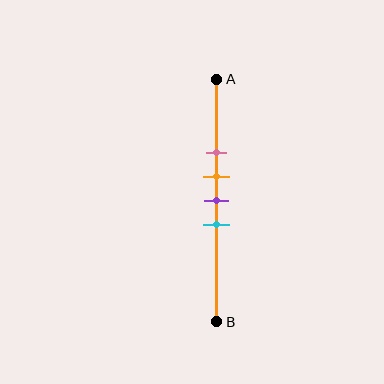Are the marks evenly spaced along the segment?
Yes, the marks are approximately evenly spaced.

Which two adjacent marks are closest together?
The orange and purple marks are the closest adjacent pair.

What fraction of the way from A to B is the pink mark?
The pink mark is approximately 30% (0.3) of the way from A to B.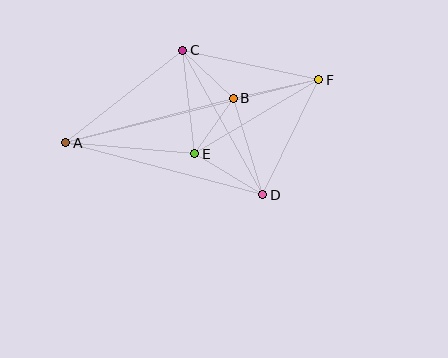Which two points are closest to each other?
Points B and E are closest to each other.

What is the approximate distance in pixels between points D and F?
The distance between D and F is approximately 128 pixels.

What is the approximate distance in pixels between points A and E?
The distance between A and E is approximately 129 pixels.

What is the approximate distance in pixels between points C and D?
The distance between C and D is approximately 165 pixels.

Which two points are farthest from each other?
Points A and F are farthest from each other.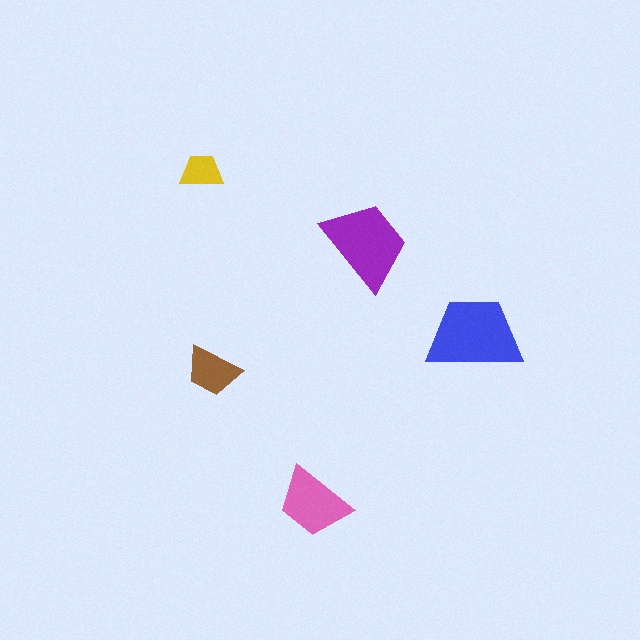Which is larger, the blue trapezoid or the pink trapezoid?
The blue one.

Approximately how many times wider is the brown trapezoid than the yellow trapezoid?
About 1.5 times wider.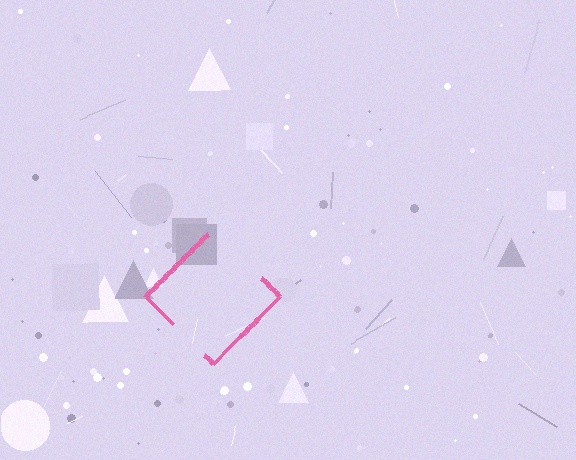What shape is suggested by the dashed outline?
The dashed outline suggests a diamond.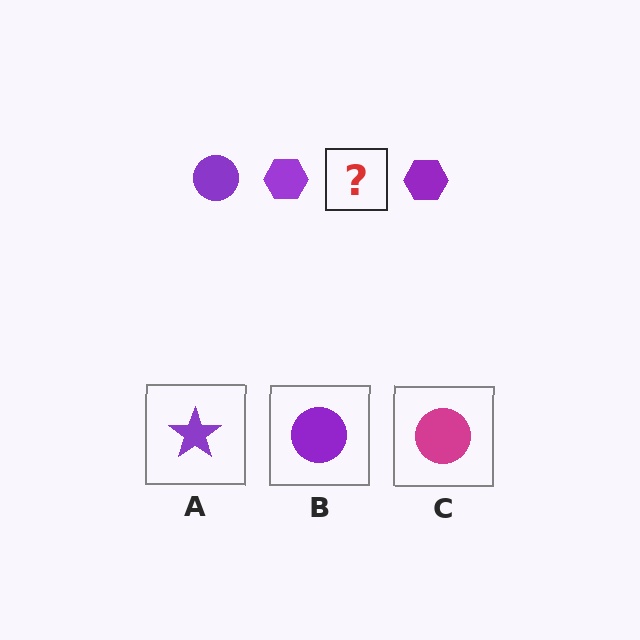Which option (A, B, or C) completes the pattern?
B.